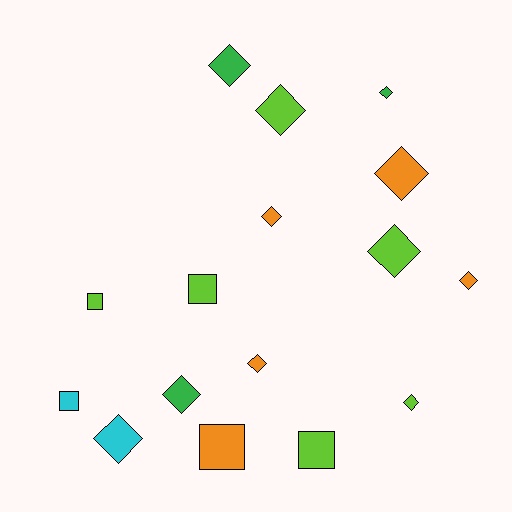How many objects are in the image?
There are 16 objects.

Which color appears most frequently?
Lime, with 6 objects.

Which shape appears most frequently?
Diamond, with 11 objects.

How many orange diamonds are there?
There are 4 orange diamonds.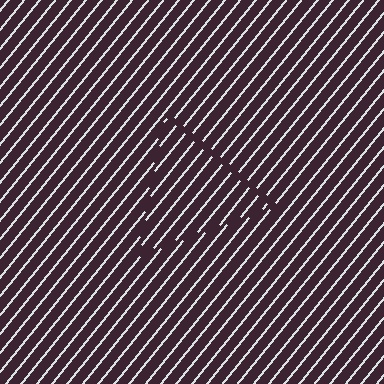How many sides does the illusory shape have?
3 sides — the line-ends trace a triangle.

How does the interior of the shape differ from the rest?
The interior of the shape contains the same grating, shifted by half a period — the contour is defined by the phase discontinuity where line-ends from the inner and outer gratings abut.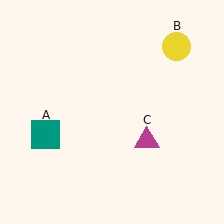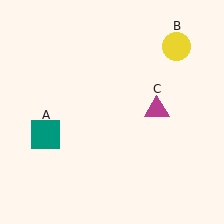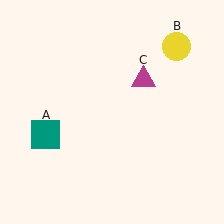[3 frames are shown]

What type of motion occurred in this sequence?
The magenta triangle (object C) rotated counterclockwise around the center of the scene.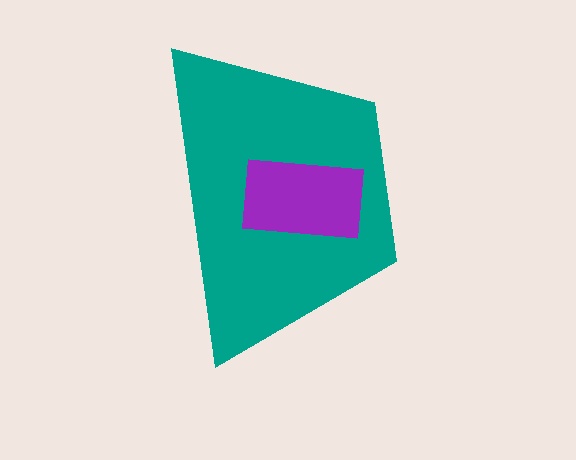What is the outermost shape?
The teal trapezoid.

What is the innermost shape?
The purple rectangle.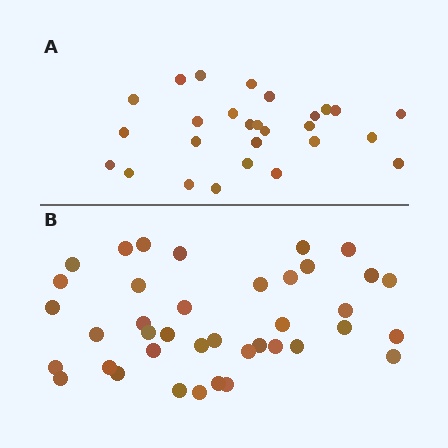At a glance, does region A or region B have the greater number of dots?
Region B (the bottom region) has more dots.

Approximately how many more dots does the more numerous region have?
Region B has roughly 12 or so more dots than region A.